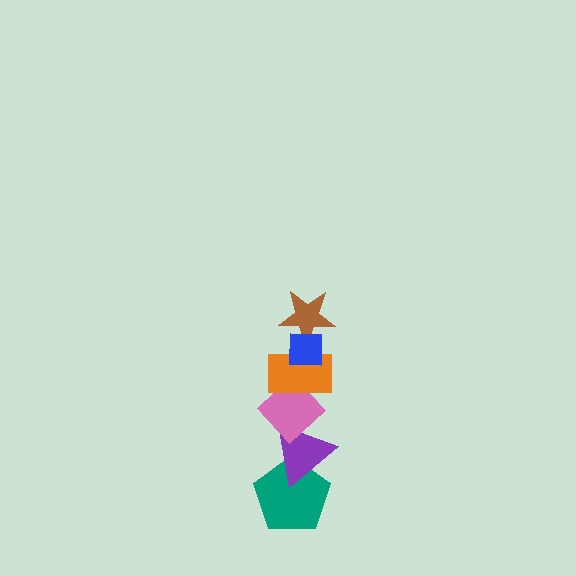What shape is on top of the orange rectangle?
The brown star is on top of the orange rectangle.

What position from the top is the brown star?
The brown star is 2nd from the top.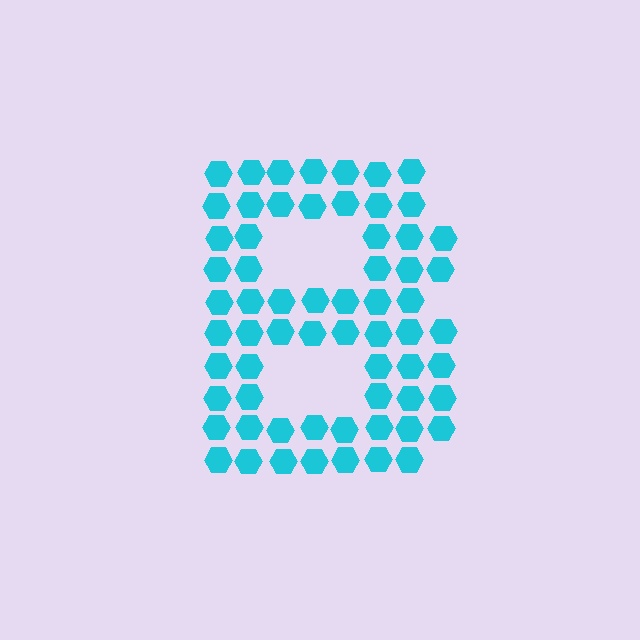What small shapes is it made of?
It is made of small hexagons.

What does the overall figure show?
The overall figure shows the letter B.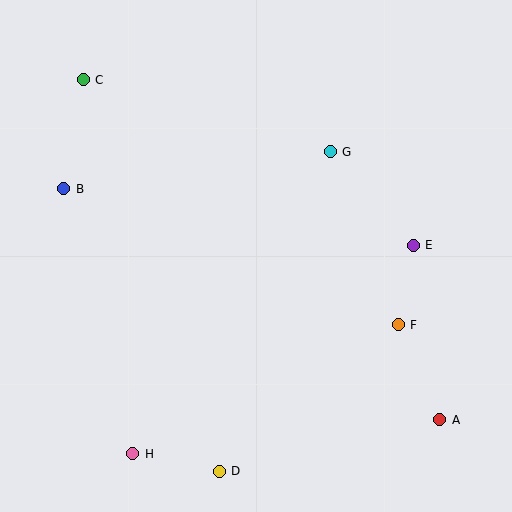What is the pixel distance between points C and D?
The distance between C and D is 414 pixels.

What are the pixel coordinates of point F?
Point F is at (398, 325).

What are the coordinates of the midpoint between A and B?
The midpoint between A and B is at (252, 304).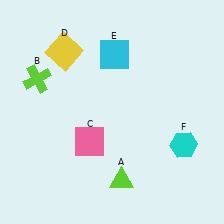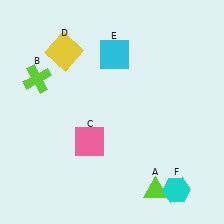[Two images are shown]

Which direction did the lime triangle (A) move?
The lime triangle (A) moved right.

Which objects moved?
The objects that moved are: the lime triangle (A), the cyan hexagon (F).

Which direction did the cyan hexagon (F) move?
The cyan hexagon (F) moved down.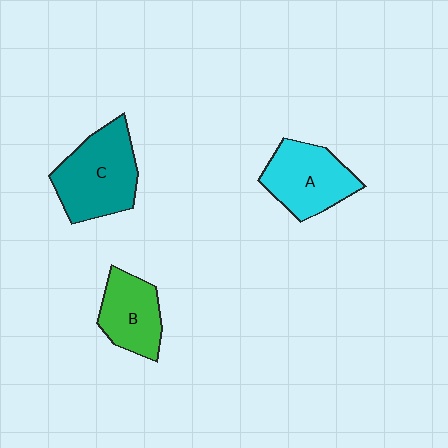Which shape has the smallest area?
Shape B (green).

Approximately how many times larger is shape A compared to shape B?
Approximately 1.2 times.